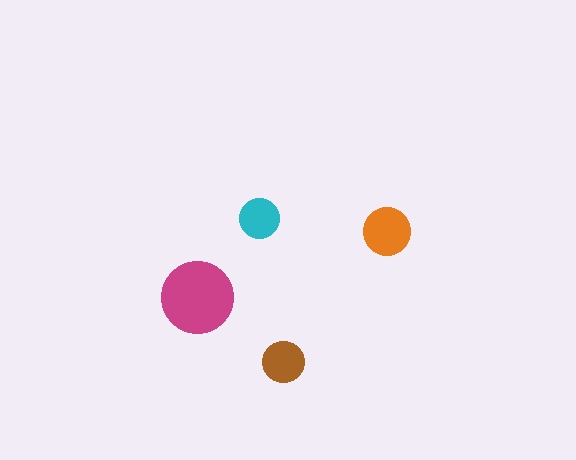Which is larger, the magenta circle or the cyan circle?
The magenta one.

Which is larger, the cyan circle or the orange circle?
The orange one.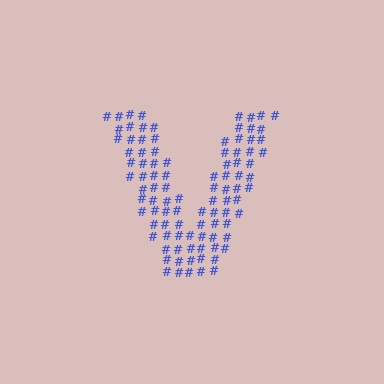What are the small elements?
The small elements are hash symbols.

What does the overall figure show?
The overall figure shows the letter V.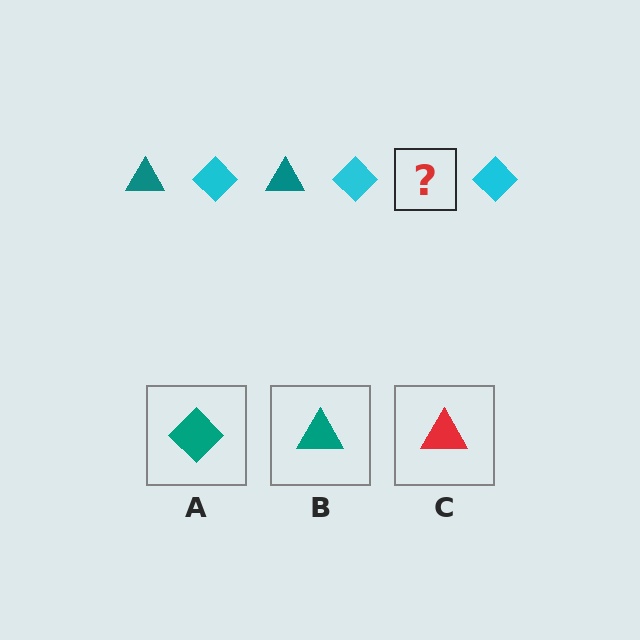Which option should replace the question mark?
Option B.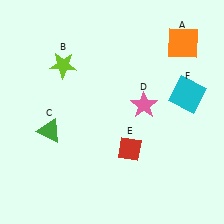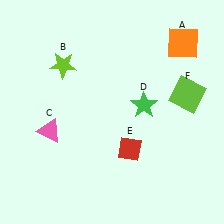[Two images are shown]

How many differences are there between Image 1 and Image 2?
There are 3 differences between the two images.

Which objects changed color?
C changed from green to pink. D changed from pink to green. F changed from cyan to lime.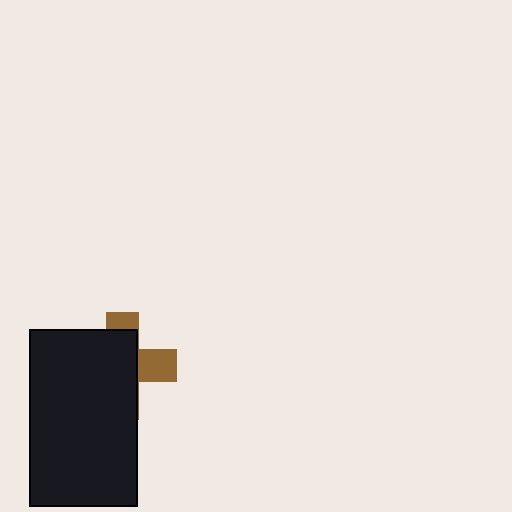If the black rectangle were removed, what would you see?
You would see the complete brown cross.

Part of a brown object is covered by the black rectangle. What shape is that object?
It is a cross.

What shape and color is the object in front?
The object in front is a black rectangle.